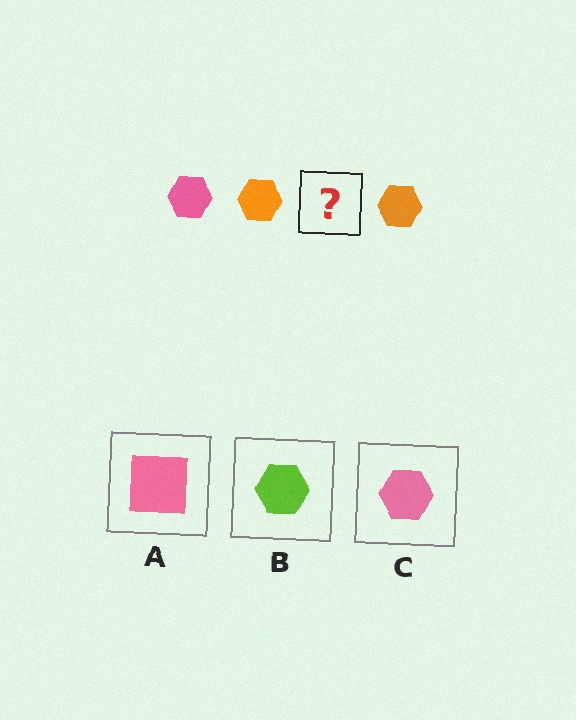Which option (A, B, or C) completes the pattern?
C.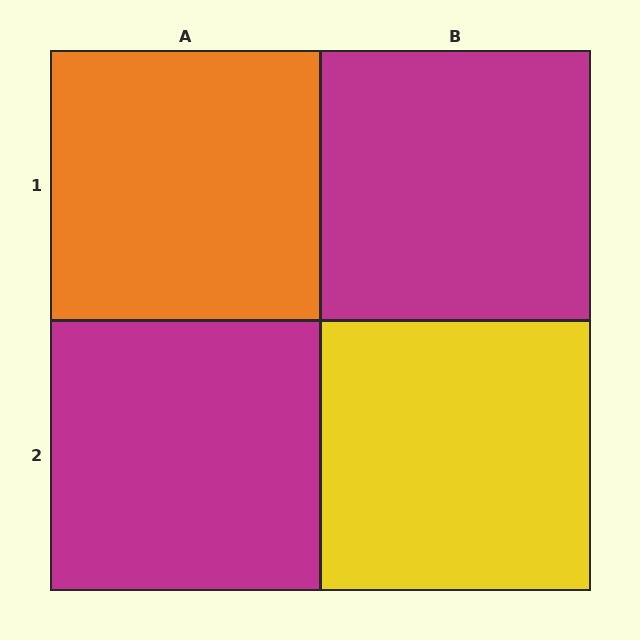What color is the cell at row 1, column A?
Orange.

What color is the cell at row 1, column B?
Magenta.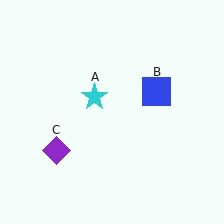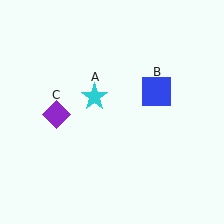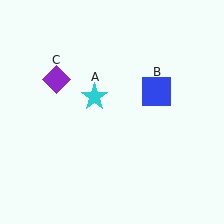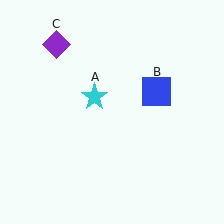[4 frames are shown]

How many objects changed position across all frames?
1 object changed position: purple diamond (object C).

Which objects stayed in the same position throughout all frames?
Cyan star (object A) and blue square (object B) remained stationary.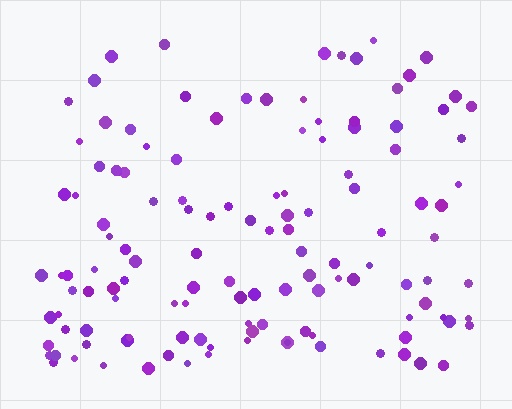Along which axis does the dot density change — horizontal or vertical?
Vertical.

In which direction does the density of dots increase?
From top to bottom, with the bottom side densest.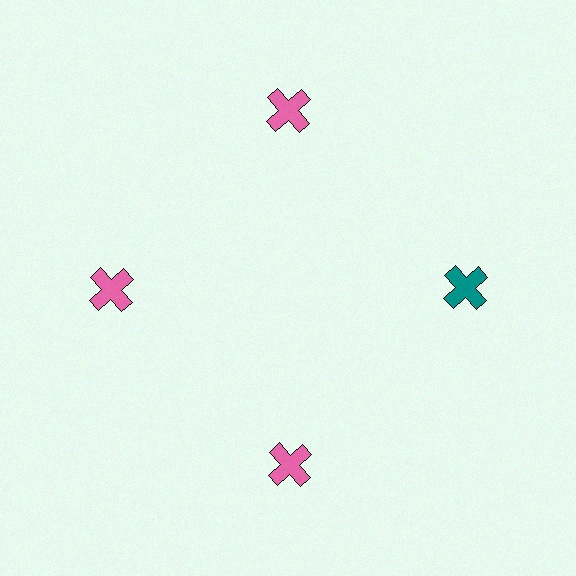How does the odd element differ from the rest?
It has a different color: teal instead of pink.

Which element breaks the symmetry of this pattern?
The teal cross at roughly the 3 o'clock position breaks the symmetry. All other shapes are pink crosses.